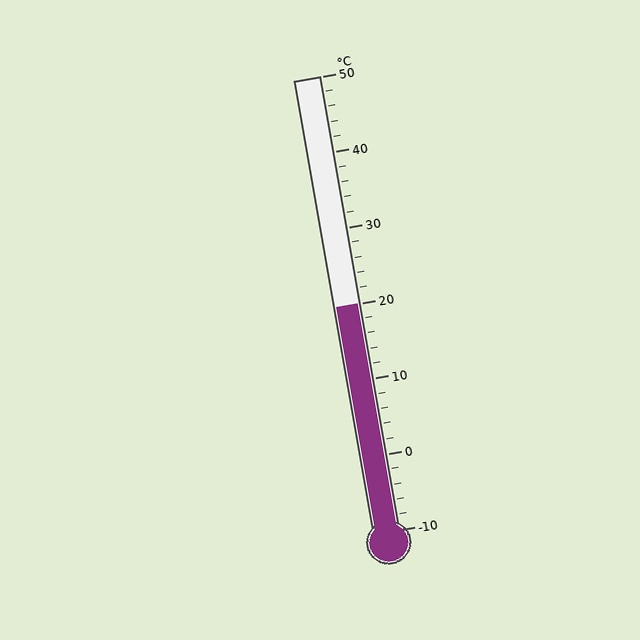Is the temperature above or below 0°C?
The temperature is above 0°C.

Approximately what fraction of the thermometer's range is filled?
The thermometer is filled to approximately 50% of its range.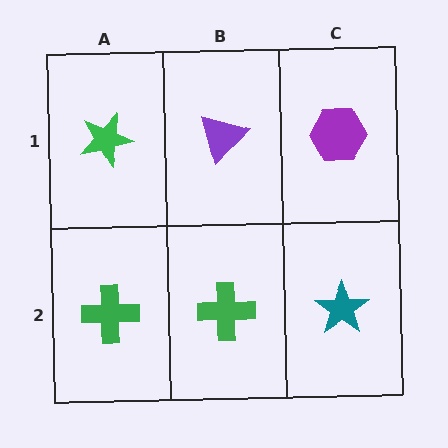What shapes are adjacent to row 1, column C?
A teal star (row 2, column C), a purple triangle (row 1, column B).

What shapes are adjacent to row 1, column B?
A green cross (row 2, column B), a green star (row 1, column A), a purple hexagon (row 1, column C).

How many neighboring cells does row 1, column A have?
2.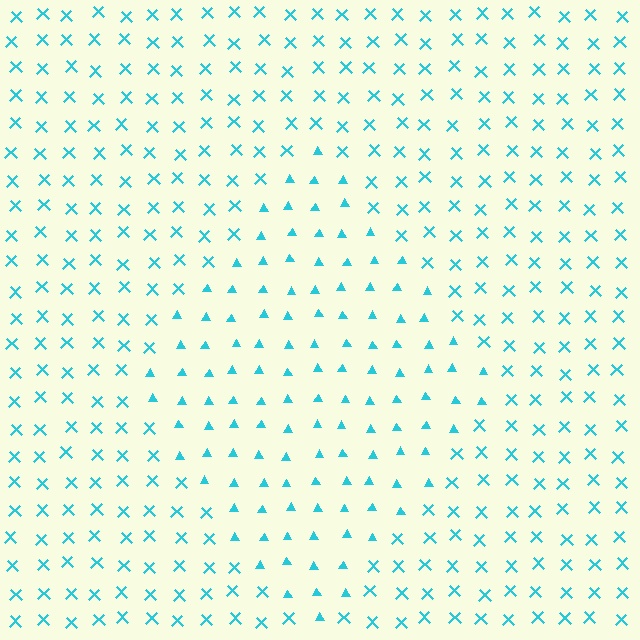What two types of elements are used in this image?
The image uses triangles inside the diamond region and X marks outside it.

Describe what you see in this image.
The image is filled with small cyan elements arranged in a uniform grid. A diamond-shaped region contains triangles, while the surrounding area contains X marks. The boundary is defined purely by the change in element shape.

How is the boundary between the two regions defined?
The boundary is defined by a change in element shape: triangles inside vs. X marks outside. All elements share the same color and spacing.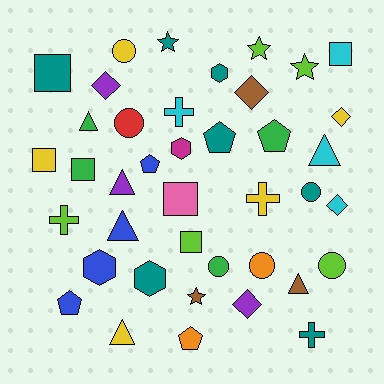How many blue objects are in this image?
There are 4 blue objects.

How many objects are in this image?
There are 40 objects.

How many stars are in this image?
There are 4 stars.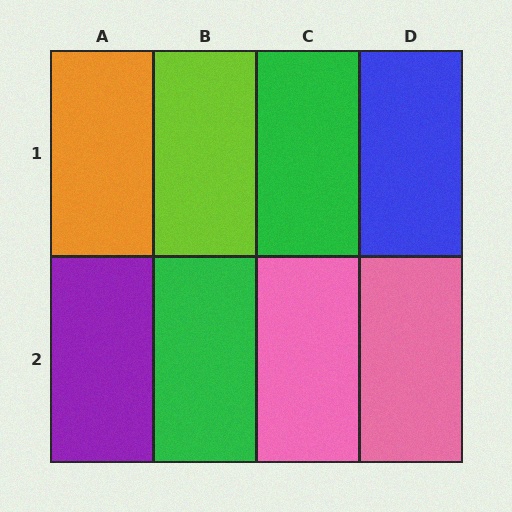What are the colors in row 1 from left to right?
Orange, lime, green, blue.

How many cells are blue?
1 cell is blue.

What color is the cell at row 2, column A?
Purple.